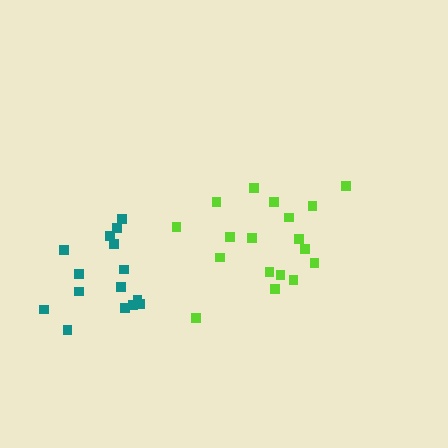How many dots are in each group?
Group 1: 15 dots, Group 2: 18 dots (33 total).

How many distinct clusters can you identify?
There are 2 distinct clusters.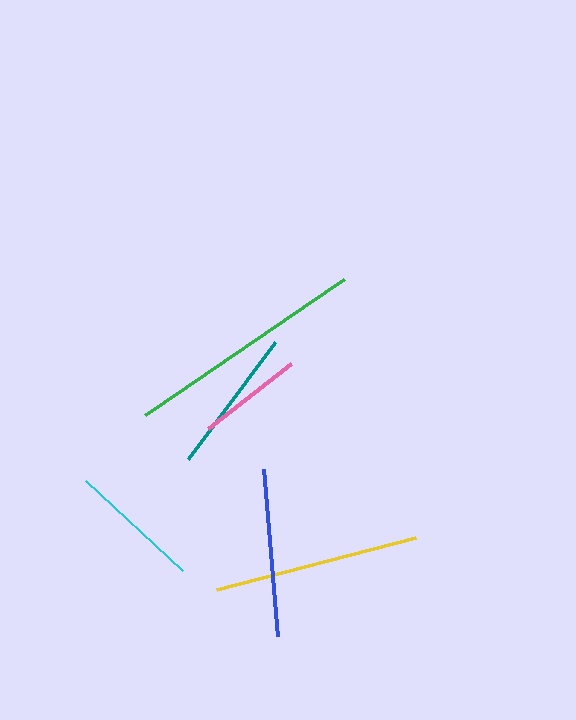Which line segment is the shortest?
The pink line is the shortest at approximately 106 pixels.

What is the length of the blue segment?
The blue segment is approximately 167 pixels long.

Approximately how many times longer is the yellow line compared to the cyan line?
The yellow line is approximately 1.5 times the length of the cyan line.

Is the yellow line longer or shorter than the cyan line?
The yellow line is longer than the cyan line.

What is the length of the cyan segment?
The cyan segment is approximately 133 pixels long.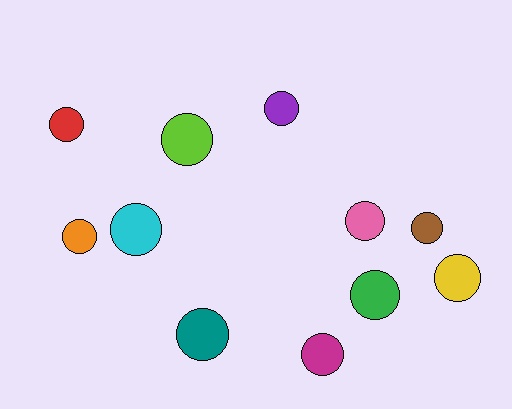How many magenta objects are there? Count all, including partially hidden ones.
There is 1 magenta object.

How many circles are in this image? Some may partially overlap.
There are 11 circles.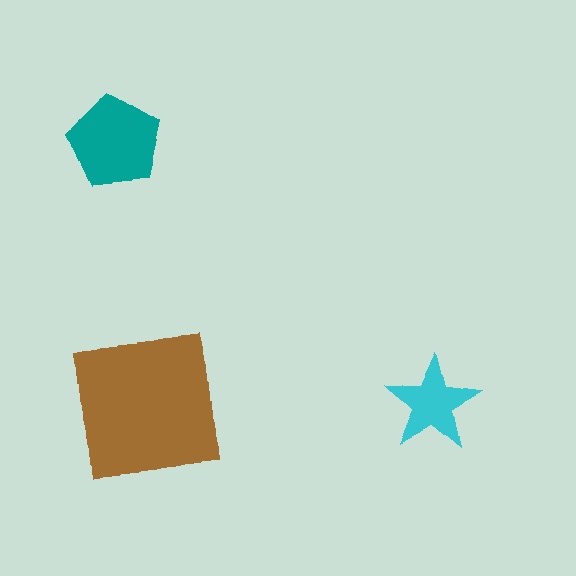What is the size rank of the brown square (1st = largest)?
1st.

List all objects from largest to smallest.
The brown square, the teal pentagon, the cyan star.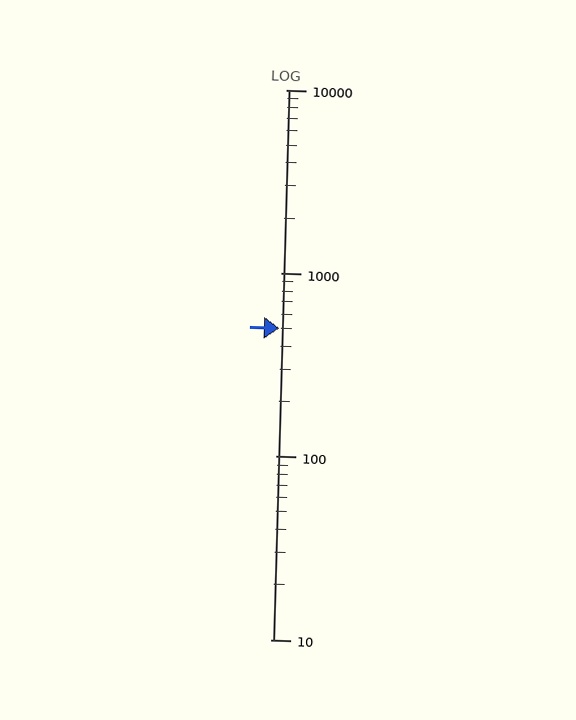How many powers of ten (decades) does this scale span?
The scale spans 3 decades, from 10 to 10000.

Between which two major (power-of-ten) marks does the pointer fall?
The pointer is between 100 and 1000.